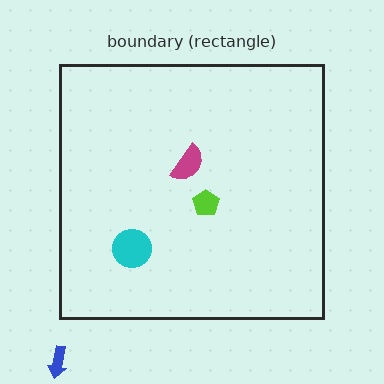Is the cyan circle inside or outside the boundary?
Inside.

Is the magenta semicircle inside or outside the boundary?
Inside.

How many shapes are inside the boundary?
3 inside, 1 outside.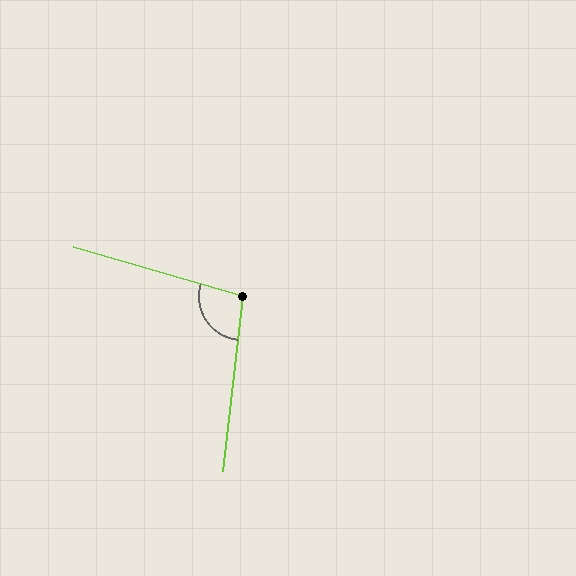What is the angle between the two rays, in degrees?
Approximately 100 degrees.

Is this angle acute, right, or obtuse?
It is obtuse.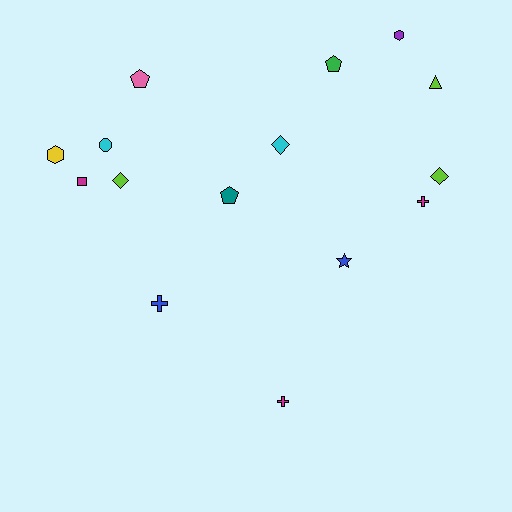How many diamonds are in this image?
There are 3 diamonds.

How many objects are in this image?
There are 15 objects.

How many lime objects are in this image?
There are 3 lime objects.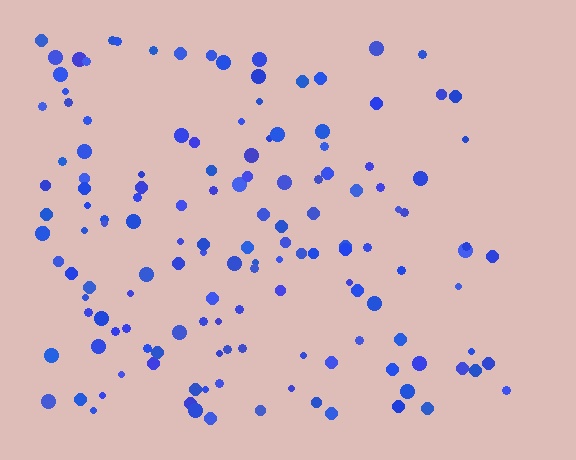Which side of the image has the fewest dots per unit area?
The right.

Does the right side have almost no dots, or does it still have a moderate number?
Still a moderate number, just noticeably fewer than the left.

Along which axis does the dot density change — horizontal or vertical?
Horizontal.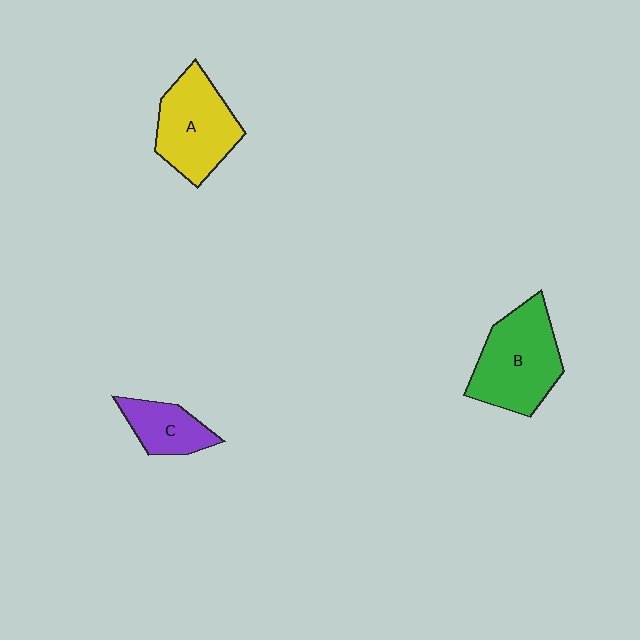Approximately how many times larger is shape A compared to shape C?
Approximately 1.8 times.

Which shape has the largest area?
Shape B (green).